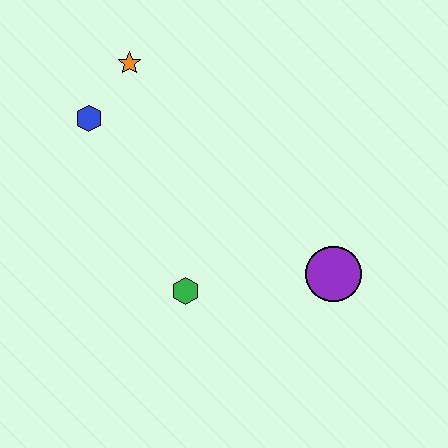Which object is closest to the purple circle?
The green hexagon is closest to the purple circle.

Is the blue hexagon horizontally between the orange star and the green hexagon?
No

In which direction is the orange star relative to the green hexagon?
The orange star is above the green hexagon.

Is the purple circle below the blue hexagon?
Yes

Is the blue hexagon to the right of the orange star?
No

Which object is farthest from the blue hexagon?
The purple circle is farthest from the blue hexagon.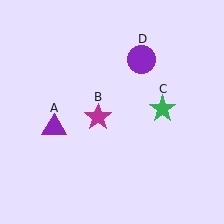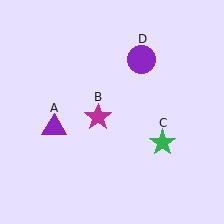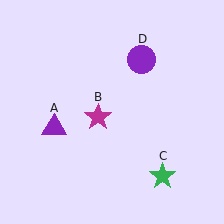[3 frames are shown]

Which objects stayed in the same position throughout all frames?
Purple triangle (object A) and magenta star (object B) and purple circle (object D) remained stationary.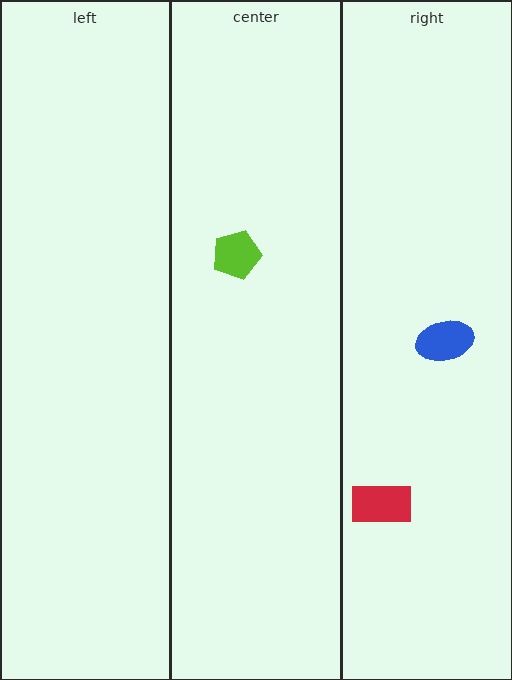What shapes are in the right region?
The red rectangle, the blue ellipse.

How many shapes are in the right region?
2.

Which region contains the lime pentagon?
The center region.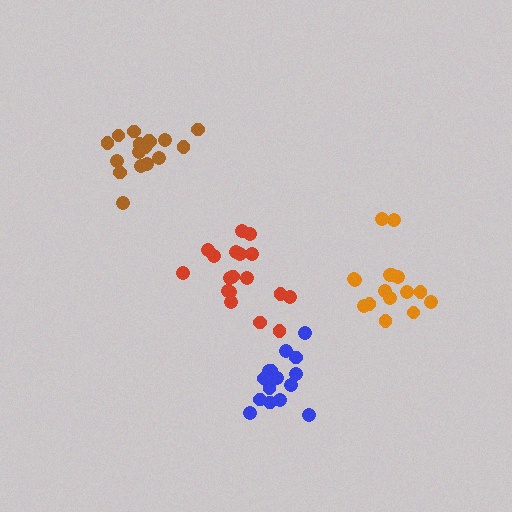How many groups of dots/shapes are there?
There are 4 groups.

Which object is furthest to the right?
The orange cluster is rightmost.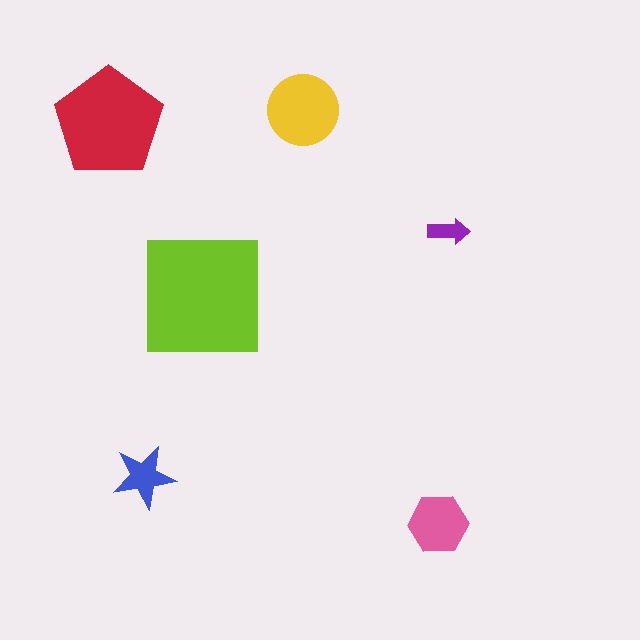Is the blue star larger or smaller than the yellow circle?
Smaller.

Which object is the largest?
The lime square.